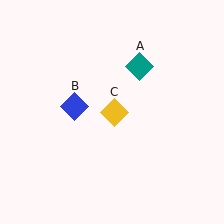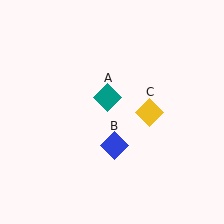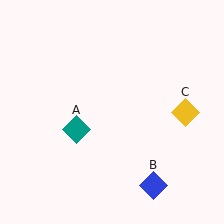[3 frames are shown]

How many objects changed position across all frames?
3 objects changed position: teal diamond (object A), blue diamond (object B), yellow diamond (object C).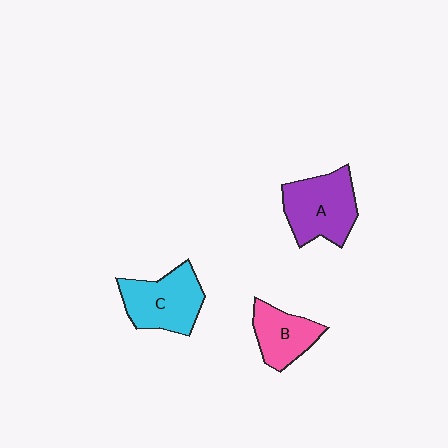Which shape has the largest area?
Shape A (purple).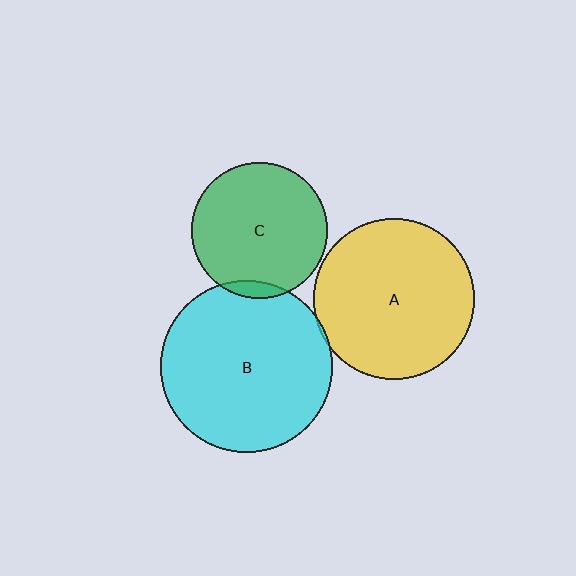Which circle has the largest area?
Circle B (cyan).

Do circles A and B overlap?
Yes.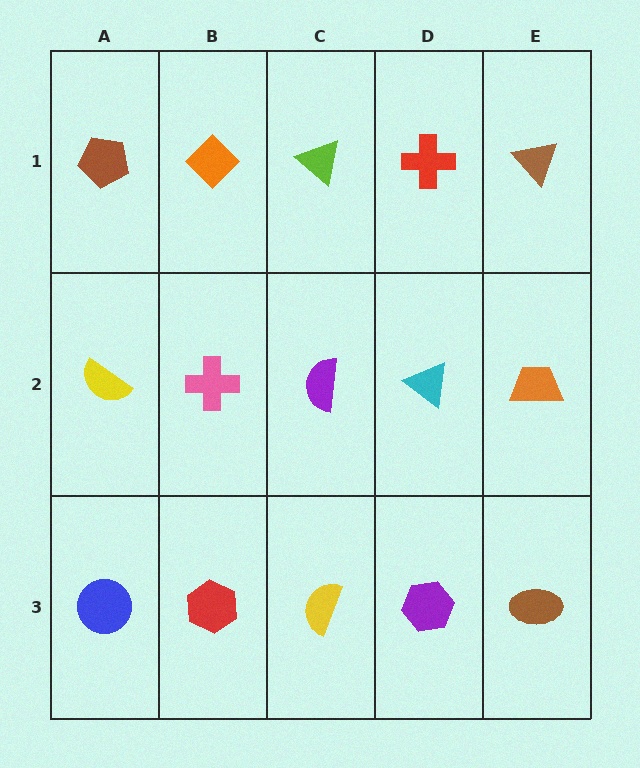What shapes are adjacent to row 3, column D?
A cyan triangle (row 2, column D), a yellow semicircle (row 3, column C), a brown ellipse (row 3, column E).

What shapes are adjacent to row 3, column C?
A purple semicircle (row 2, column C), a red hexagon (row 3, column B), a purple hexagon (row 3, column D).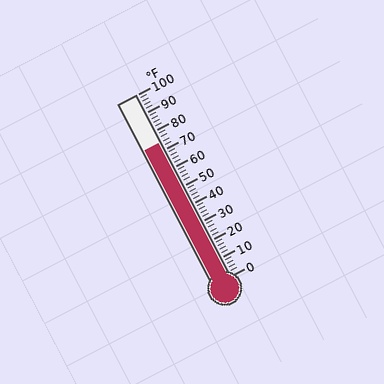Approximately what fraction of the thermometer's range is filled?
The thermometer is filled to approximately 75% of its range.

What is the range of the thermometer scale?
The thermometer scale ranges from 0°F to 100°F.